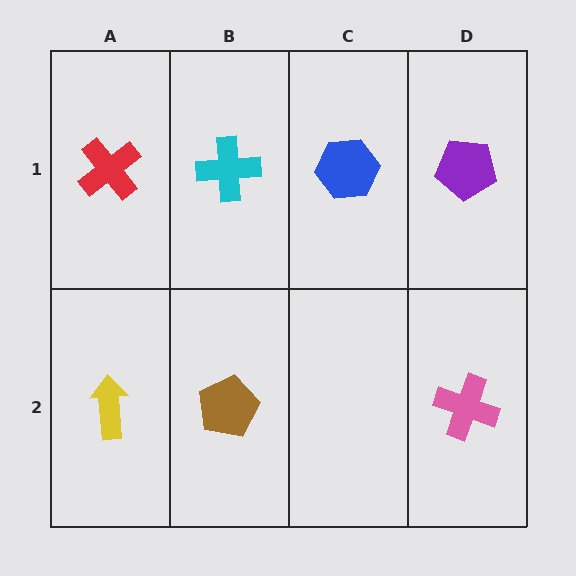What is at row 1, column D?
A purple pentagon.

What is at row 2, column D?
A pink cross.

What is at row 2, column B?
A brown pentagon.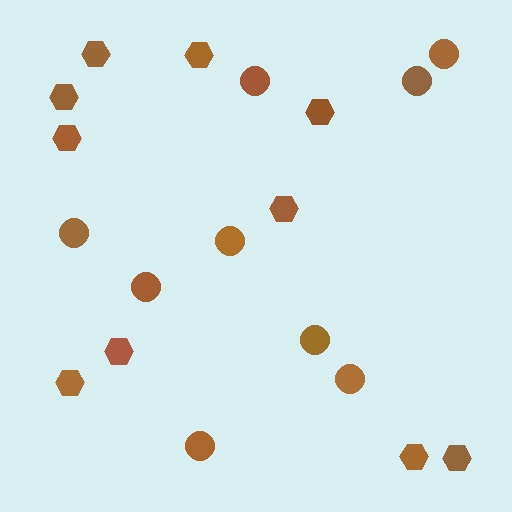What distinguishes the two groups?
There are 2 groups: one group of circles (9) and one group of hexagons (10).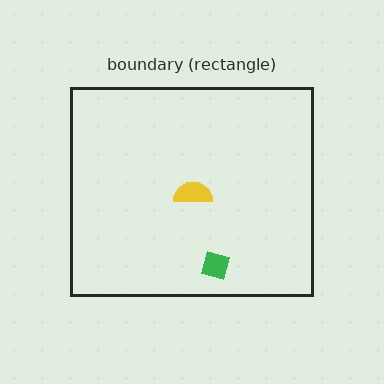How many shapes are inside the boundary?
2 inside, 0 outside.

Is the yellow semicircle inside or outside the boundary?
Inside.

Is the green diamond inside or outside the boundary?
Inside.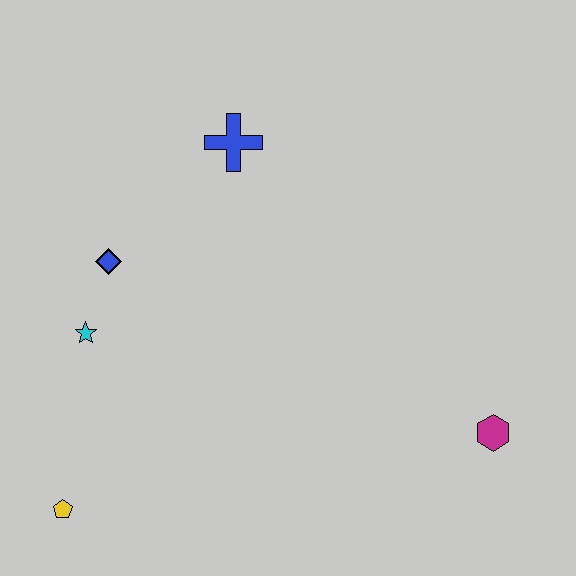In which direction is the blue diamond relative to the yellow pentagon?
The blue diamond is above the yellow pentagon.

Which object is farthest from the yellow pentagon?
The magenta hexagon is farthest from the yellow pentagon.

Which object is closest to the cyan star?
The blue diamond is closest to the cyan star.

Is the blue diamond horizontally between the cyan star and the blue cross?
Yes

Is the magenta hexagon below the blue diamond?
Yes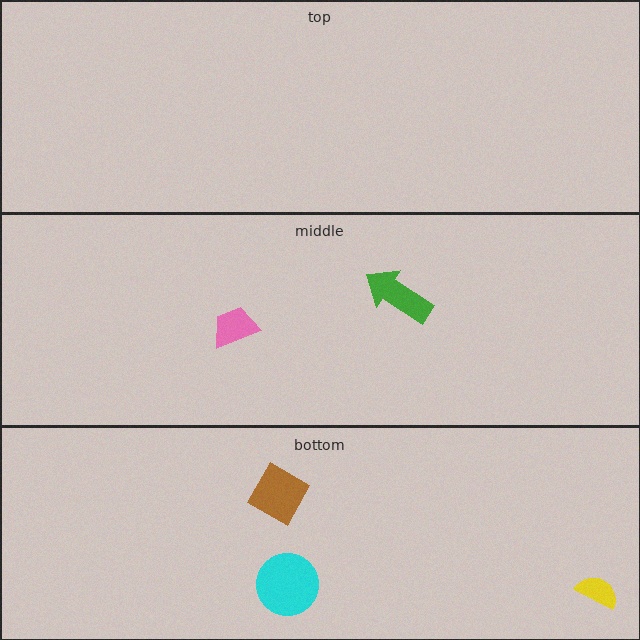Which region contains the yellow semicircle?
The bottom region.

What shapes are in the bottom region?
The yellow semicircle, the brown diamond, the cyan circle.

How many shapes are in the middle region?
2.